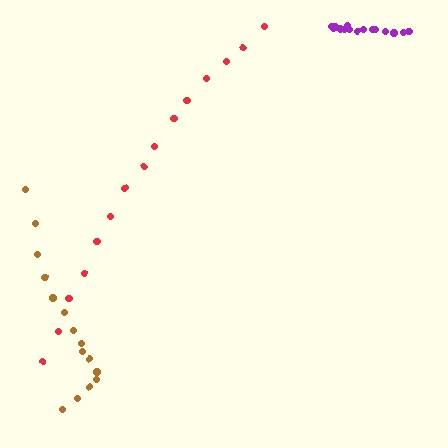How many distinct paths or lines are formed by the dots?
There are 3 distinct paths.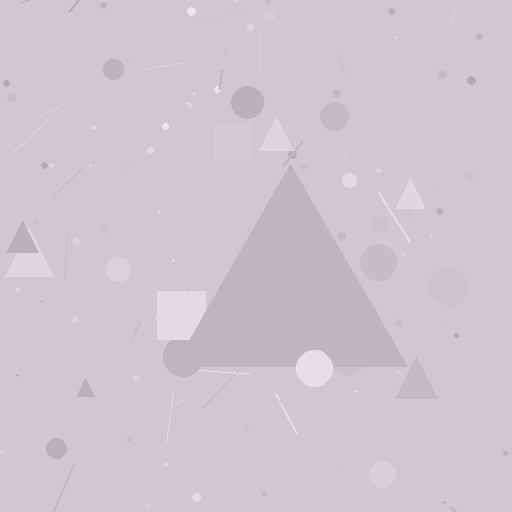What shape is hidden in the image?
A triangle is hidden in the image.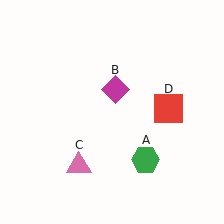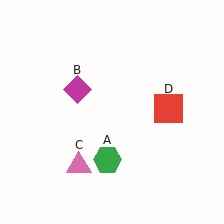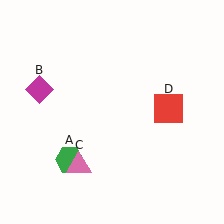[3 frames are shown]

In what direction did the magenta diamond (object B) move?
The magenta diamond (object B) moved left.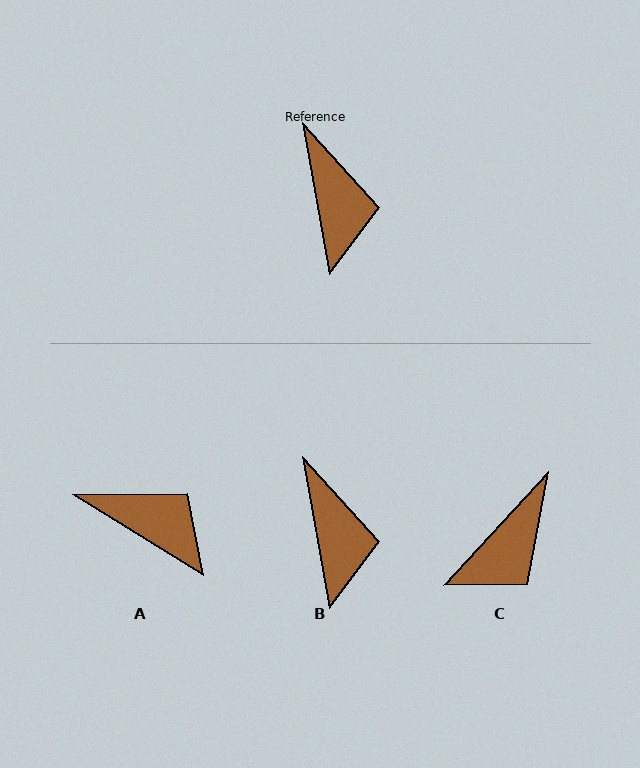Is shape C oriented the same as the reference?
No, it is off by about 53 degrees.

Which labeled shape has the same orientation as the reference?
B.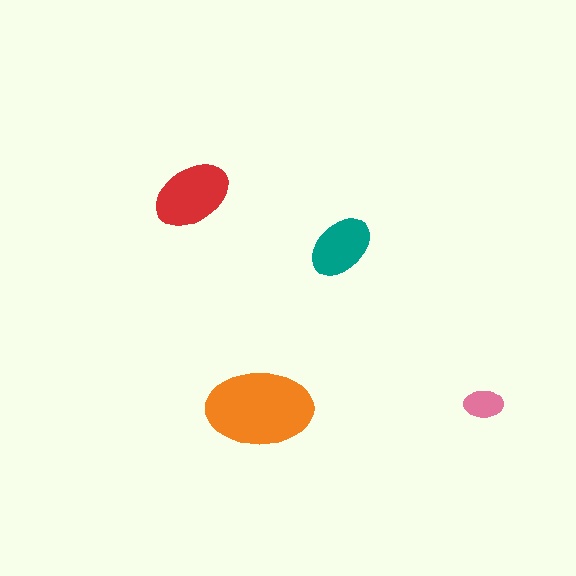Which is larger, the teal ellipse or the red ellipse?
The red one.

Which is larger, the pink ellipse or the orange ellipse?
The orange one.